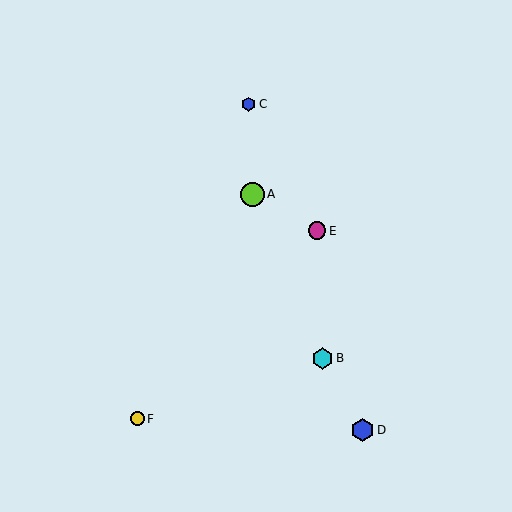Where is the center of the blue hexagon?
The center of the blue hexagon is at (363, 430).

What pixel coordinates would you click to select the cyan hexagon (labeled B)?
Click at (322, 358) to select the cyan hexagon B.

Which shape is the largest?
The lime circle (labeled A) is the largest.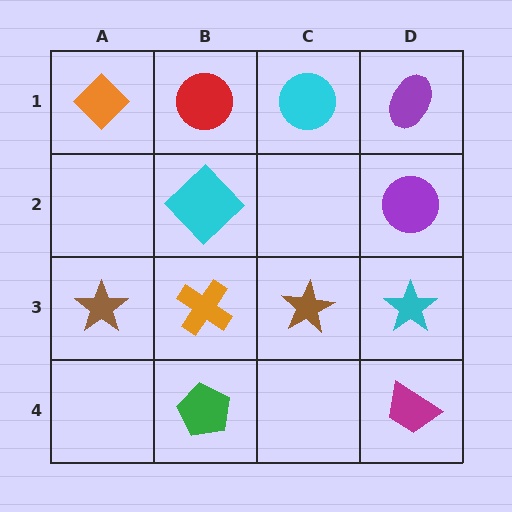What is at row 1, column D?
A purple ellipse.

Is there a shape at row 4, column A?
No, that cell is empty.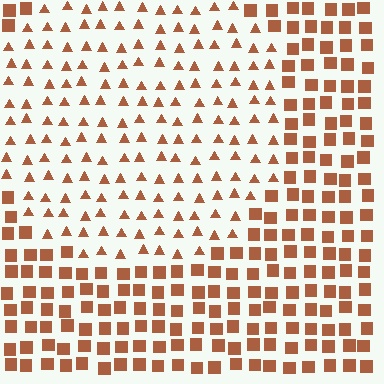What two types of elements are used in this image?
The image uses triangles inside the circle region and squares outside it.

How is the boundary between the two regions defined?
The boundary is defined by a change in element shape: triangles inside vs. squares outside. All elements share the same color and spacing.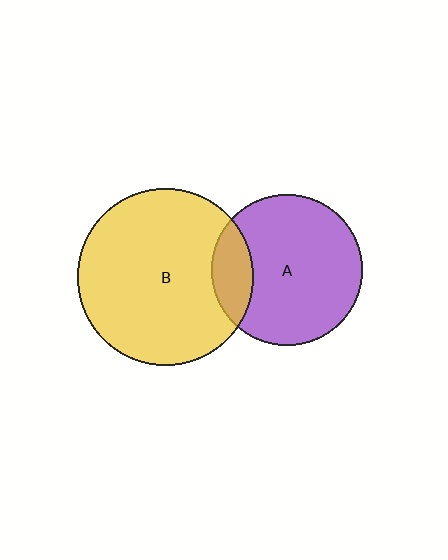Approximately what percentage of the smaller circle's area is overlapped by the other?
Approximately 20%.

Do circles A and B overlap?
Yes.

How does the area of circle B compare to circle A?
Approximately 1.4 times.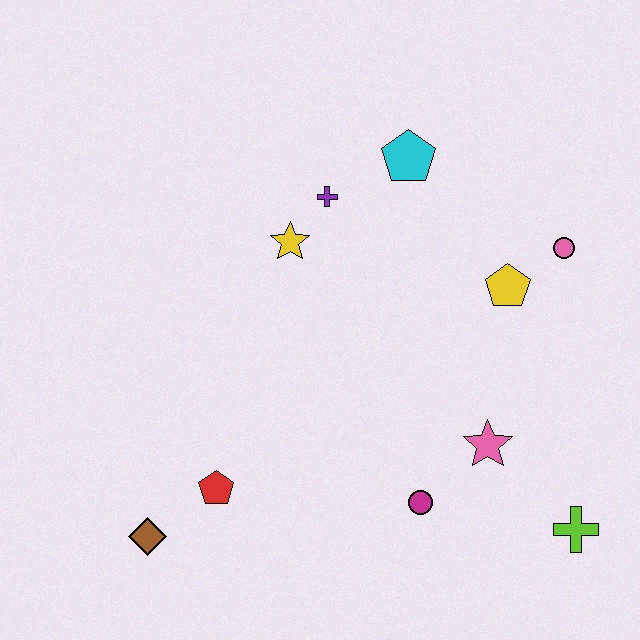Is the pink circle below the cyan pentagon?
Yes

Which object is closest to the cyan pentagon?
The purple cross is closest to the cyan pentagon.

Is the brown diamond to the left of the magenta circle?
Yes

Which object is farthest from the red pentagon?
The pink circle is farthest from the red pentagon.